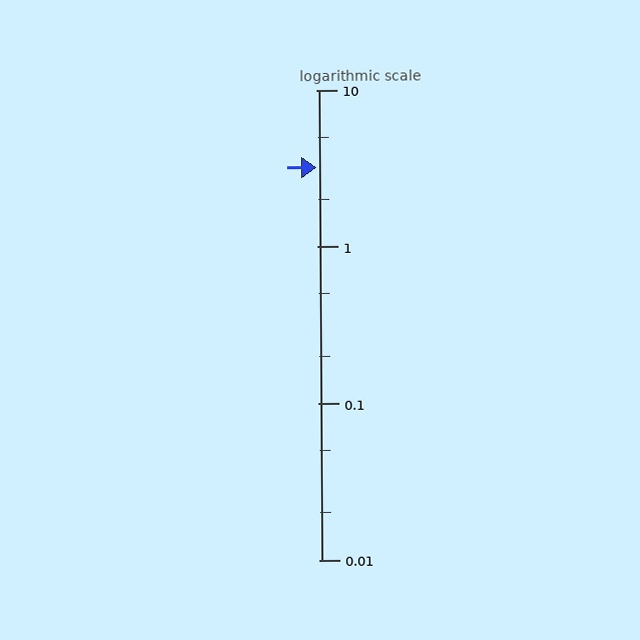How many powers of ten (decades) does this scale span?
The scale spans 3 decades, from 0.01 to 10.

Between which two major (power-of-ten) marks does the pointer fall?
The pointer is between 1 and 10.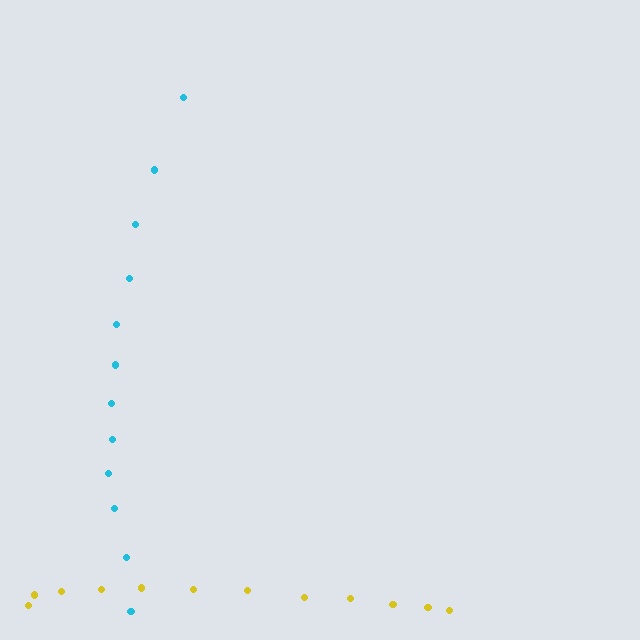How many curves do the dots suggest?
There are 2 distinct paths.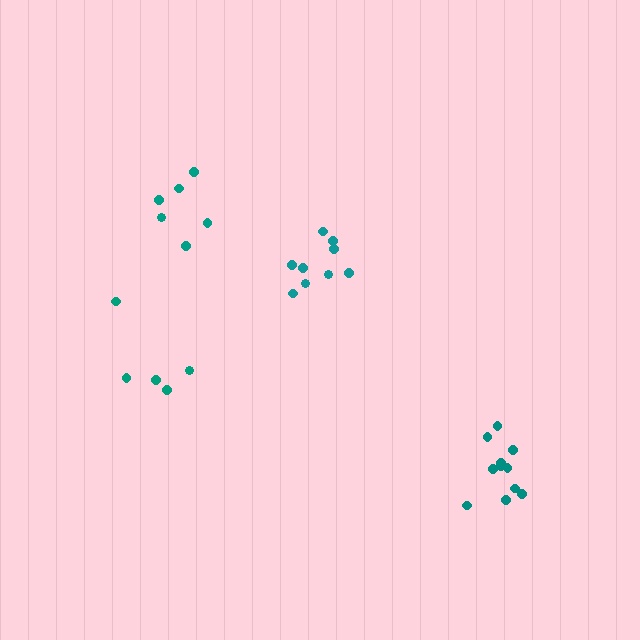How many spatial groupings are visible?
There are 4 spatial groupings.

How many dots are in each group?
Group 1: 9 dots, Group 2: 5 dots, Group 3: 11 dots, Group 4: 6 dots (31 total).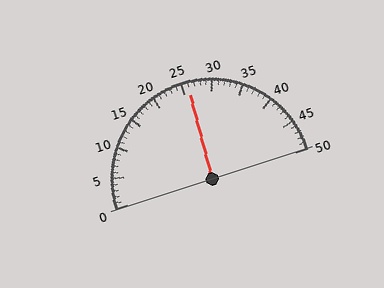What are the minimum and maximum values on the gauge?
The gauge ranges from 0 to 50.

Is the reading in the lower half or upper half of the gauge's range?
The reading is in the upper half of the range (0 to 50).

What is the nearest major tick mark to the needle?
The nearest major tick mark is 25.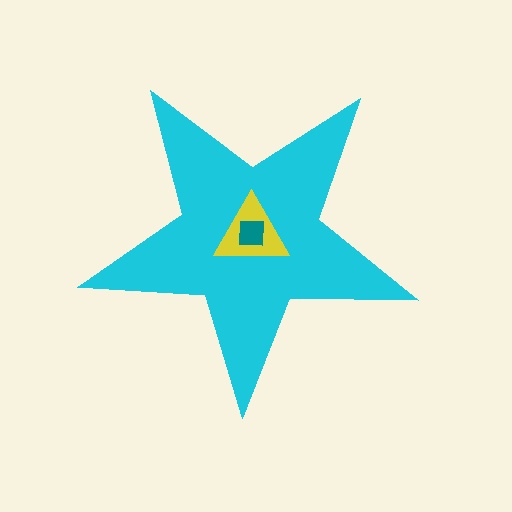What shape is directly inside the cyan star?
The yellow triangle.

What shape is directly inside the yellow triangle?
The teal square.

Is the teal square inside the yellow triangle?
Yes.